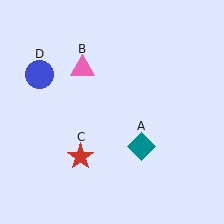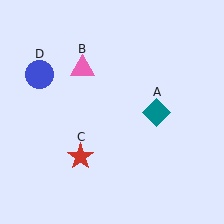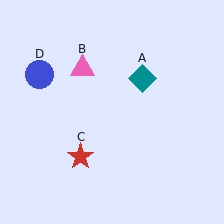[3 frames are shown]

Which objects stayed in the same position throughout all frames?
Pink triangle (object B) and red star (object C) and blue circle (object D) remained stationary.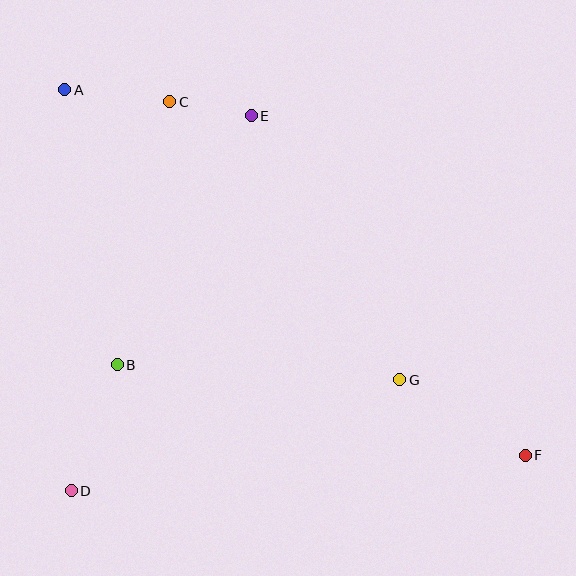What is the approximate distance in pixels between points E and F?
The distance between E and F is approximately 436 pixels.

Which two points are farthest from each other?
Points A and F are farthest from each other.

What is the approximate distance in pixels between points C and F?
The distance between C and F is approximately 501 pixels.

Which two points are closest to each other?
Points C and E are closest to each other.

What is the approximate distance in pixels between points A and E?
The distance between A and E is approximately 188 pixels.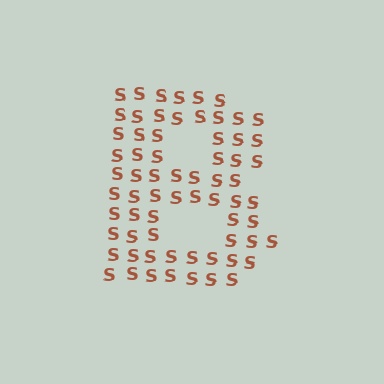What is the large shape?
The large shape is the letter B.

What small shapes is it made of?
It is made of small letter S's.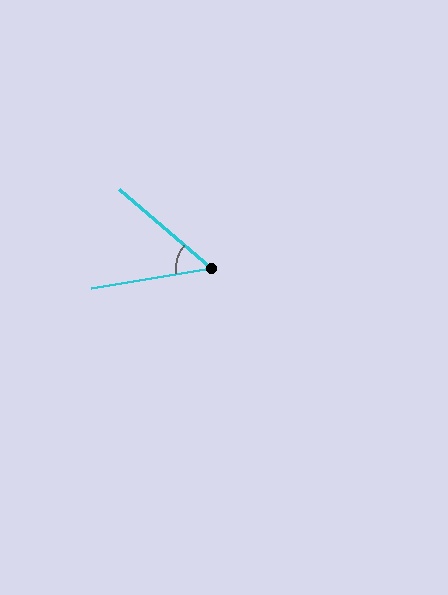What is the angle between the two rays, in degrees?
Approximately 50 degrees.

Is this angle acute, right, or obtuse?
It is acute.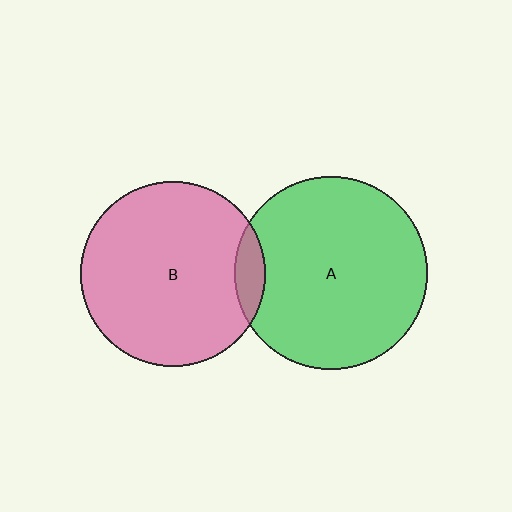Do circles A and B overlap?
Yes.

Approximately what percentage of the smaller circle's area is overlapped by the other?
Approximately 10%.